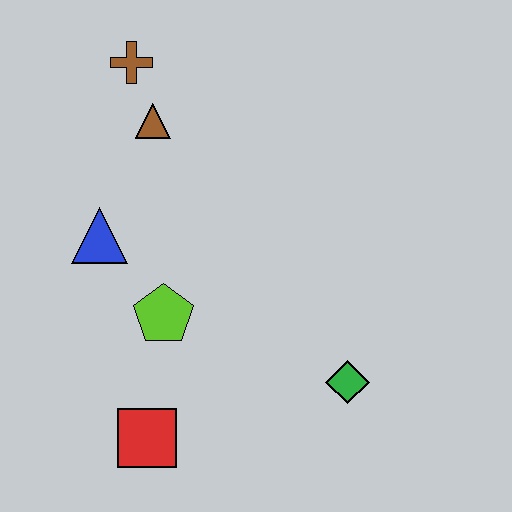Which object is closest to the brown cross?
The brown triangle is closest to the brown cross.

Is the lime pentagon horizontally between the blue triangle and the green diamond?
Yes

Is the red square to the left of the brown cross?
No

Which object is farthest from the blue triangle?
The green diamond is farthest from the blue triangle.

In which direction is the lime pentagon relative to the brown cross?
The lime pentagon is below the brown cross.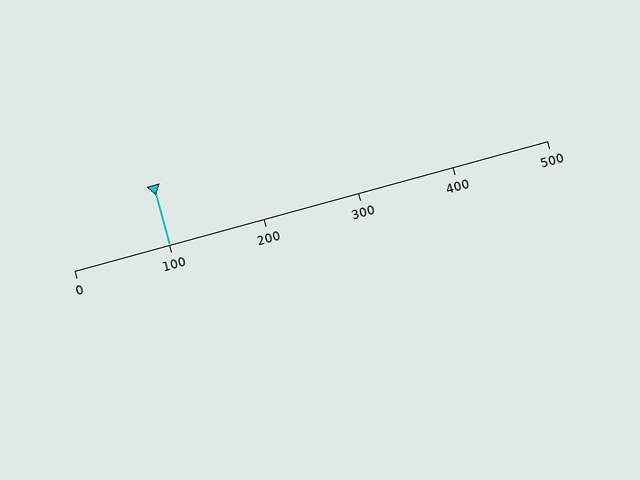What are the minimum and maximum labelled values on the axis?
The axis runs from 0 to 500.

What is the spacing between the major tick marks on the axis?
The major ticks are spaced 100 apart.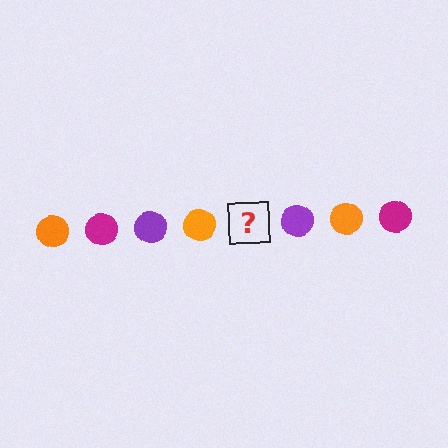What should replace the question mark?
The question mark should be replaced with a magenta circle.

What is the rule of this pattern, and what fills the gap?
The rule is that the pattern cycles through orange, magenta, purple circles. The gap should be filled with a magenta circle.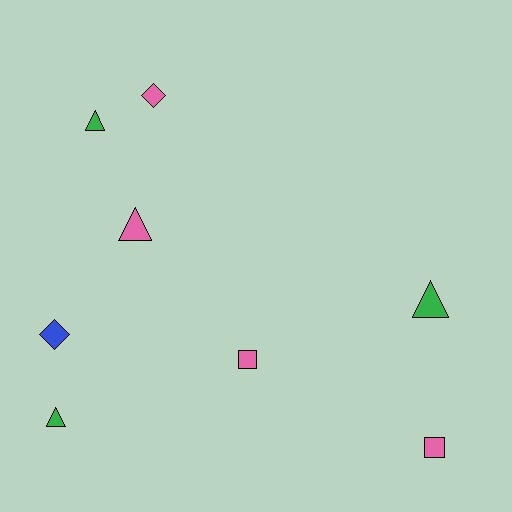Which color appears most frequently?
Pink, with 4 objects.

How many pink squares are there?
There are 2 pink squares.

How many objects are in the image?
There are 8 objects.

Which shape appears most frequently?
Triangle, with 4 objects.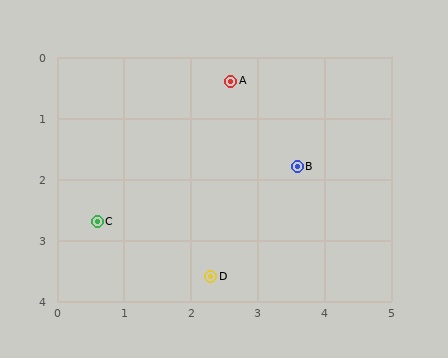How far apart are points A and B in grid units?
Points A and B are about 1.7 grid units apart.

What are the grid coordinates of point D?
Point D is at approximately (2.3, 3.6).